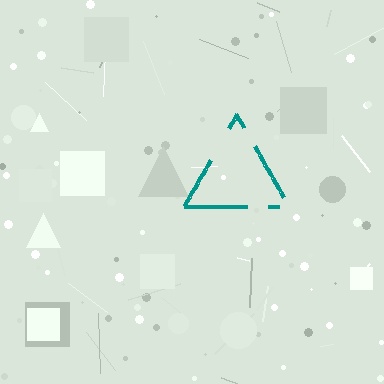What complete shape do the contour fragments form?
The contour fragments form a triangle.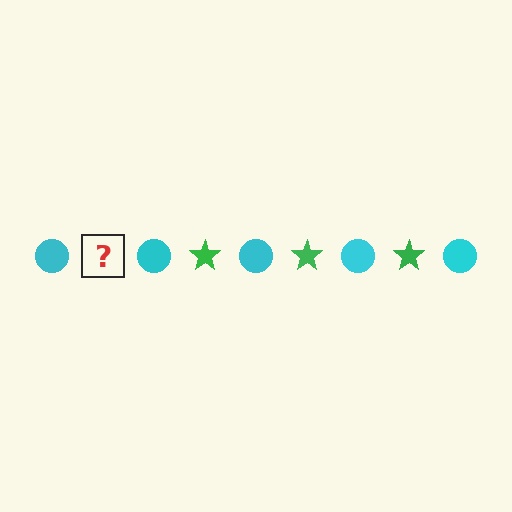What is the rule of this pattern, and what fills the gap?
The rule is that the pattern alternates between cyan circle and green star. The gap should be filled with a green star.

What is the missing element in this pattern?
The missing element is a green star.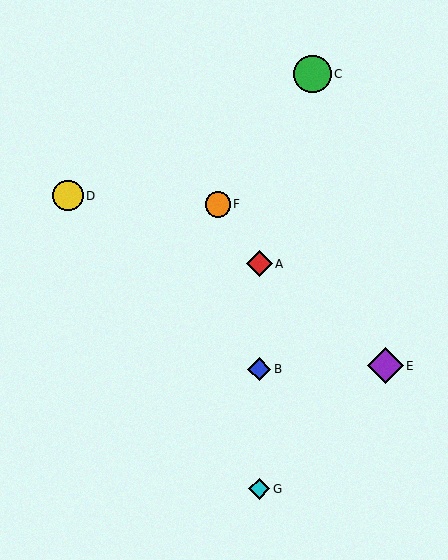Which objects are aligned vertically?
Objects A, B, G are aligned vertically.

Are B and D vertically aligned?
No, B is at x≈259 and D is at x≈68.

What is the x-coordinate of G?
Object G is at x≈259.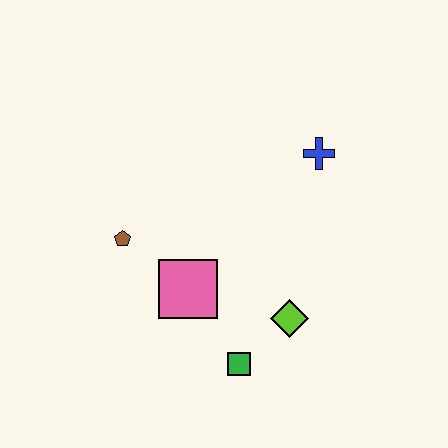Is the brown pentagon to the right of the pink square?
No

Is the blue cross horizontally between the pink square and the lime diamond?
No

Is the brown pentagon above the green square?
Yes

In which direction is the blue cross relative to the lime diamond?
The blue cross is above the lime diamond.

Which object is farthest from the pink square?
The blue cross is farthest from the pink square.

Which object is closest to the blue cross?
The lime diamond is closest to the blue cross.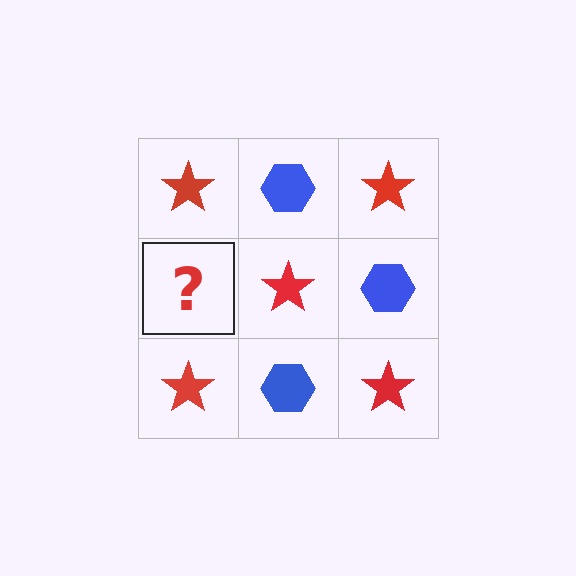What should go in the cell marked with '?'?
The missing cell should contain a blue hexagon.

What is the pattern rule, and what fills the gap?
The rule is that it alternates red star and blue hexagon in a checkerboard pattern. The gap should be filled with a blue hexagon.